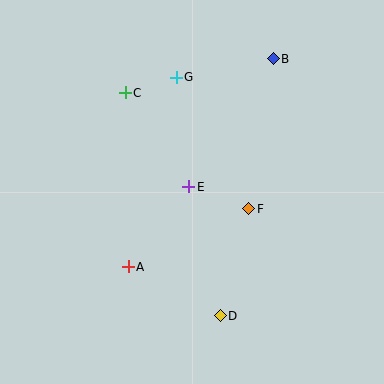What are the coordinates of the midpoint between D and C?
The midpoint between D and C is at (173, 204).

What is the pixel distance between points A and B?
The distance between A and B is 254 pixels.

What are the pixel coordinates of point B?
Point B is at (273, 59).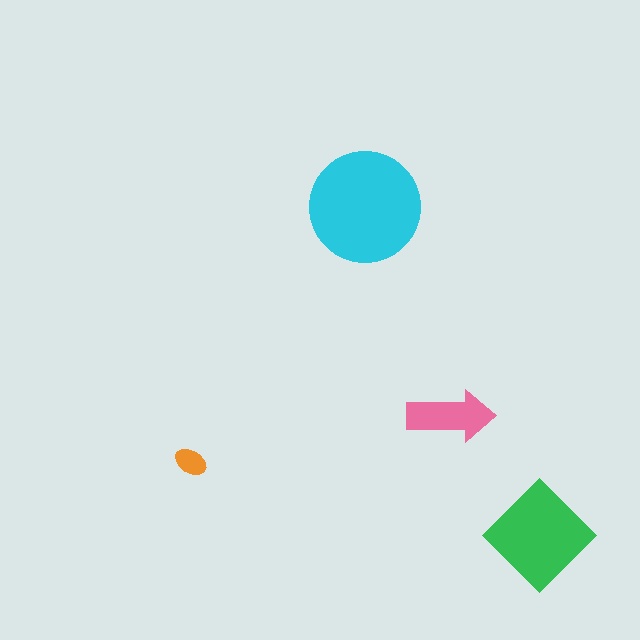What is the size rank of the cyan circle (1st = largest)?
1st.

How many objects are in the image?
There are 4 objects in the image.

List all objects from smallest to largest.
The orange ellipse, the pink arrow, the green diamond, the cyan circle.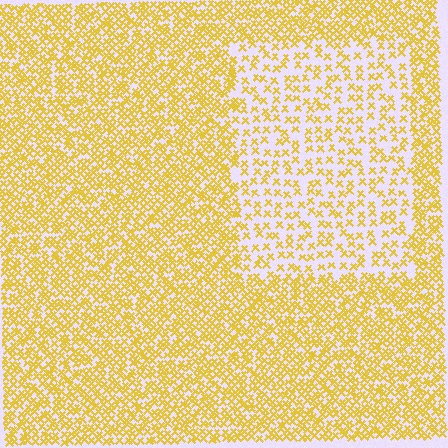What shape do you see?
I see a rectangle.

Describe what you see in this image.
The image contains small yellow elements arranged at two different densities. A rectangle-shaped region is visible where the elements are less densely packed than the surrounding area.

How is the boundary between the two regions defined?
The boundary is defined by a change in element density (approximately 2.2x ratio). All elements are the same color, size, and shape.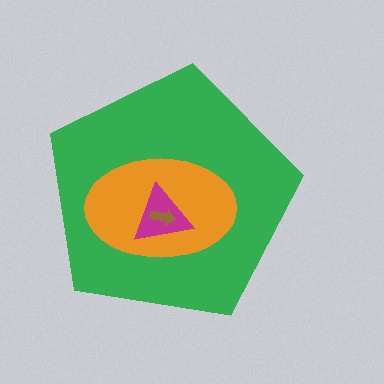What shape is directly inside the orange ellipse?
The magenta triangle.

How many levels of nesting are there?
4.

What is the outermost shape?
The green pentagon.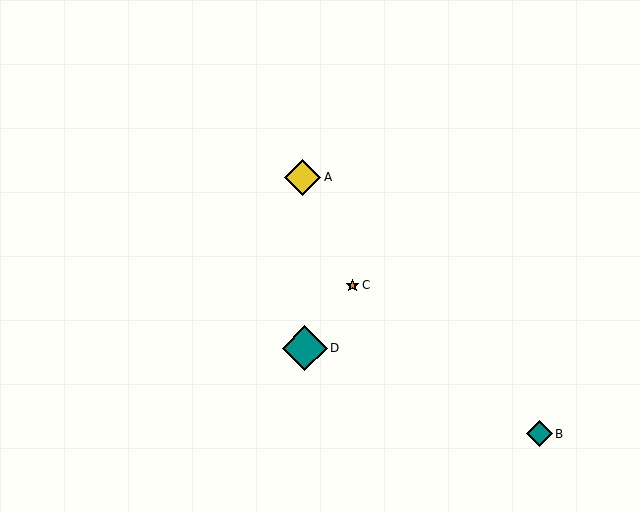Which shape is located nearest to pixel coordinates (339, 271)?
The orange star (labeled C) at (353, 285) is nearest to that location.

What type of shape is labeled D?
Shape D is a teal diamond.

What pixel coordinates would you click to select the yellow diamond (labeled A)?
Click at (302, 177) to select the yellow diamond A.